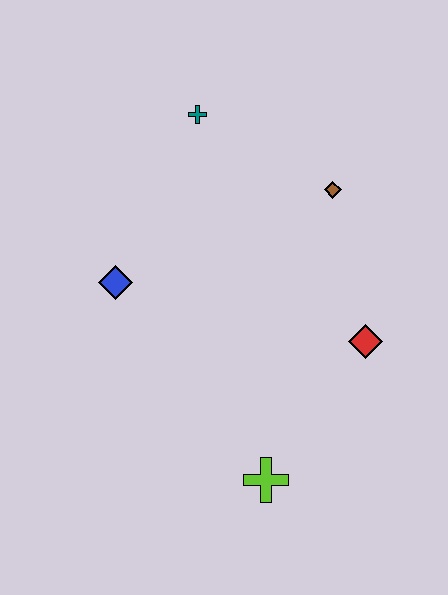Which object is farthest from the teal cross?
The lime cross is farthest from the teal cross.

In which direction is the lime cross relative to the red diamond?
The lime cross is below the red diamond.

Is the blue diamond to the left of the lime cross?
Yes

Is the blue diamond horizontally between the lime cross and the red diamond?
No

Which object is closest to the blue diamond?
The teal cross is closest to the blue diamond.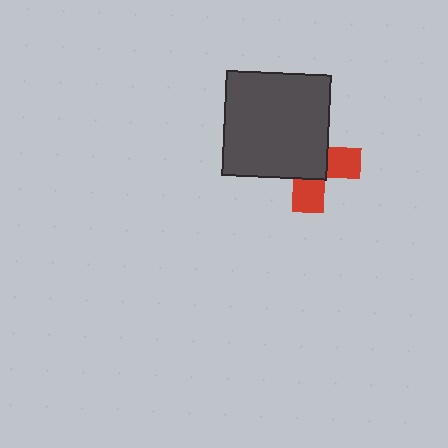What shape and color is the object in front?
The object in front is a dark gray square.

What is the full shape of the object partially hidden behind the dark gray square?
The partially hidden object is a red cross.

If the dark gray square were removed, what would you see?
You would see the complete red cross.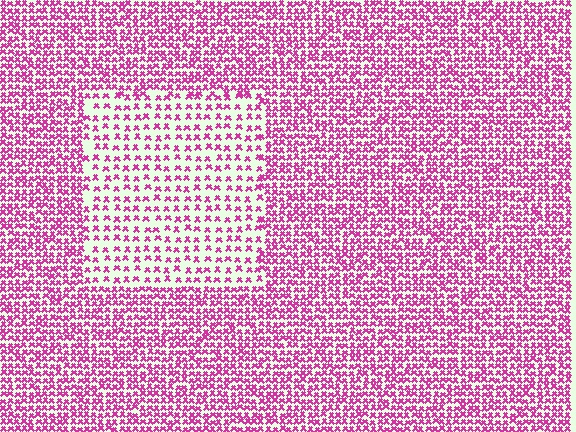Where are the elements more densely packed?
The elements are more densely packed outside the rectangle boundary.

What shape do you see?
I see a rectangle.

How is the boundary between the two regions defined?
The boundary is defined by a change in element density (approximately 2.1x ratio). All elements are the same color, size, and shape.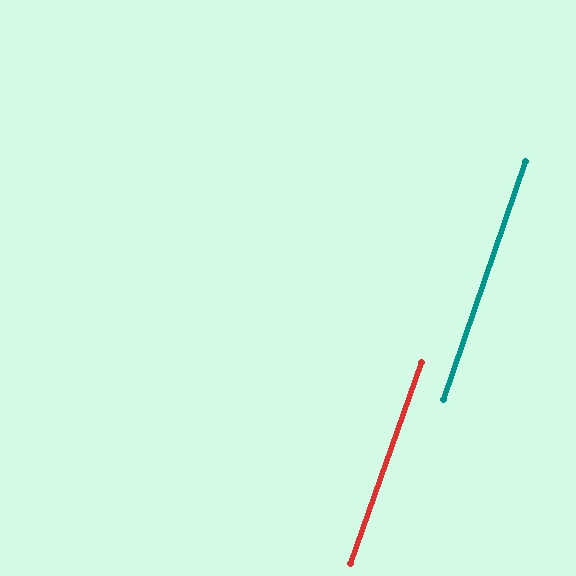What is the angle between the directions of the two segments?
Approximately 0 degrees.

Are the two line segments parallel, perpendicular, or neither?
Parallel — their directions differ by only 0.4°.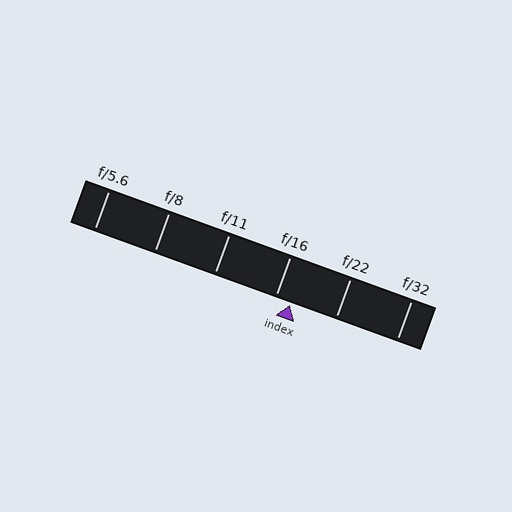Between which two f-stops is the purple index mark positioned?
The index mark is between f/16 and f/22.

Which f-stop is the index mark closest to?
The index mark is closest to f/16.